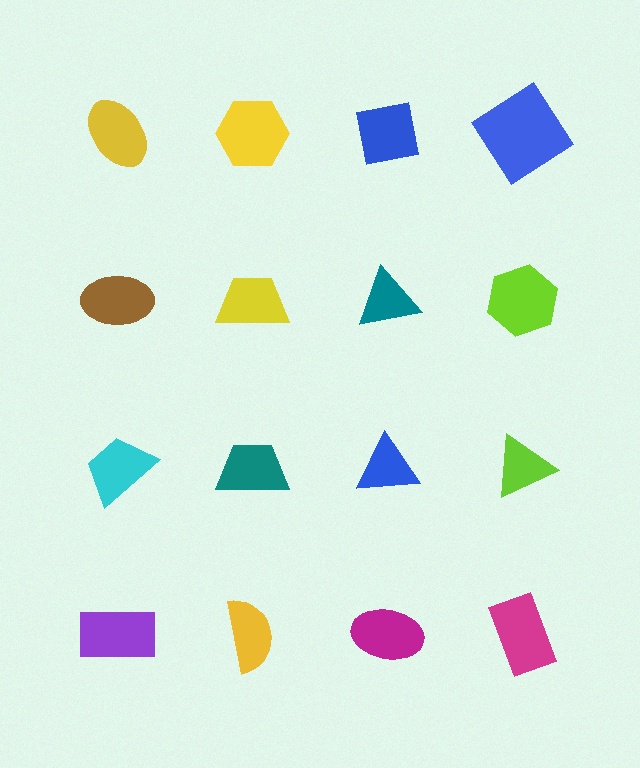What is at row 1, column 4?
A blue diamond.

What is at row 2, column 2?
A yellow trapezoid.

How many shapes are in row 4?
4 shapes.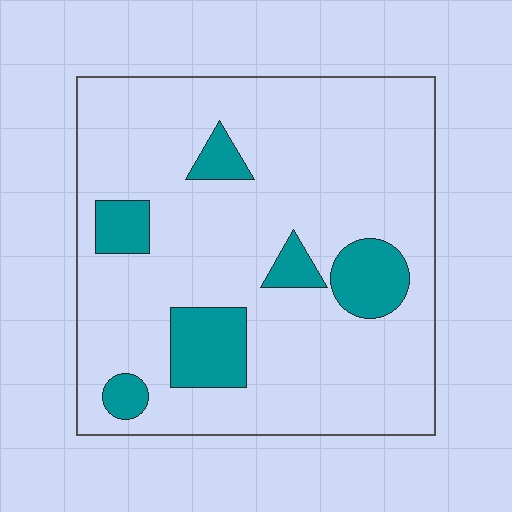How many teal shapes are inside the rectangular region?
6.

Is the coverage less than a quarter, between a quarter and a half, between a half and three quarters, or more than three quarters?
Less than a quarter.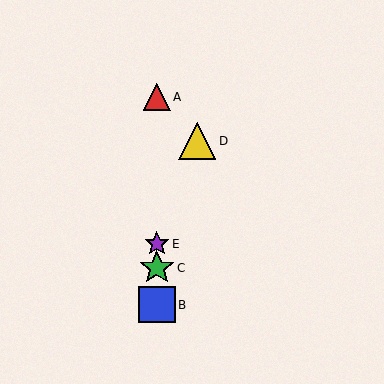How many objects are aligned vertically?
4 objects (A, B, C, E) are aligned vertically.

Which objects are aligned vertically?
Objects A, B, C, E are aligned vertically.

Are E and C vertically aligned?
Yes, both are at x≈157.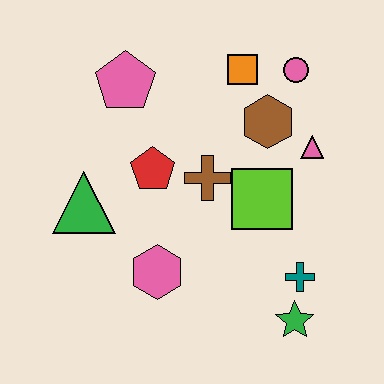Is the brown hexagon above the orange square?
No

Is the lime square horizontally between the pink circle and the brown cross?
Yes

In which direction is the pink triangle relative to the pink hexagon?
The pink triangle is to the right of the pink hexagon.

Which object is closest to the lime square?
The brown cross is closest to the lime square.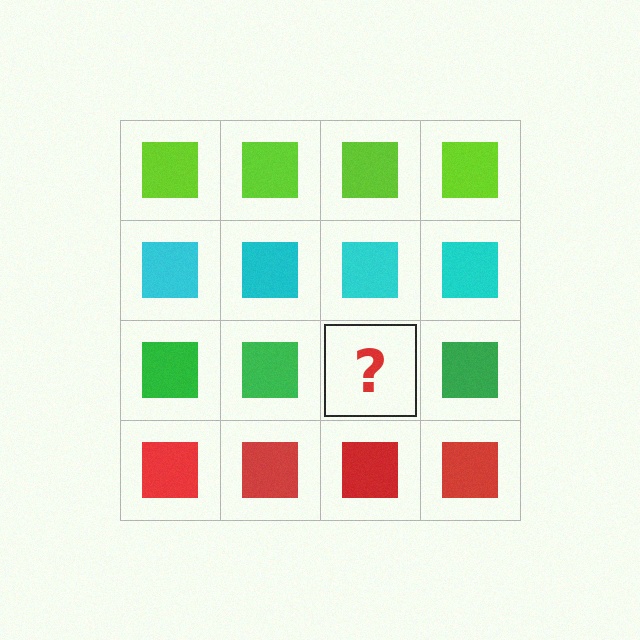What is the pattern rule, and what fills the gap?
The rule is that each row has a consistent color. The gap should be filled with a green square.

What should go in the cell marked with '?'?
The missing cell should contain a green square.